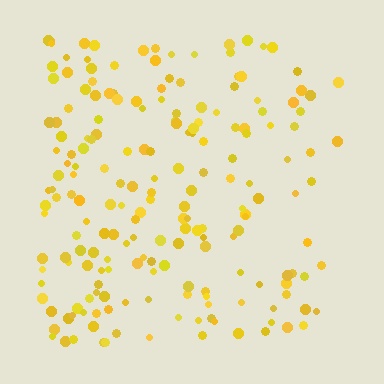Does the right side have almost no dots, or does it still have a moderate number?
Still a moderate number, just noticeably fewer than the left.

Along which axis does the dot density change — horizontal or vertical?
Horizontal.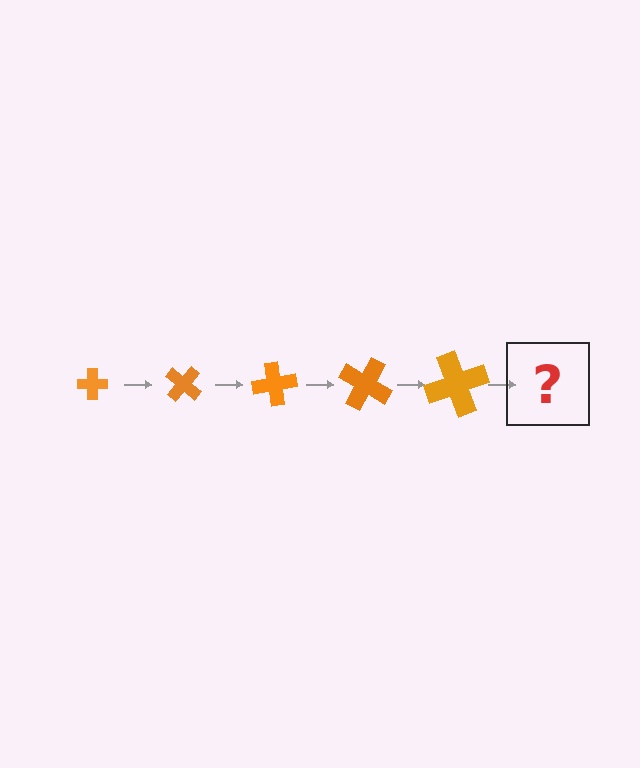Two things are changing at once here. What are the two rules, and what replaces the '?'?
The two rules are that the cross grows larger each step and it rotates 40 degrees each step. The '?' should be a cross, larger than the previous one and rotated 200 degrees from the start.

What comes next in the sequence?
The next element should be a cross, larger than the previous one and rotated 200 degrees from the start.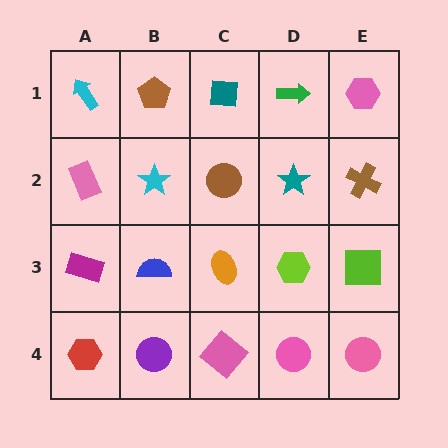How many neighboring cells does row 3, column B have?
4.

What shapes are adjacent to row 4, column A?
A magenta rectangle (row 3, column A), a purple circle (row 4, column B).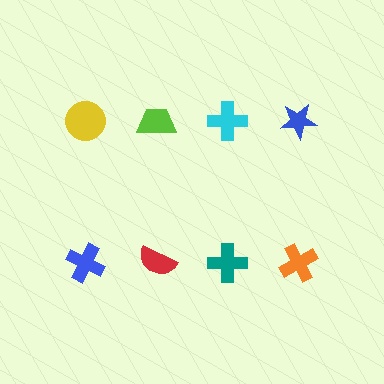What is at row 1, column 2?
A lime trapezoid.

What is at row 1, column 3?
A cyan cross.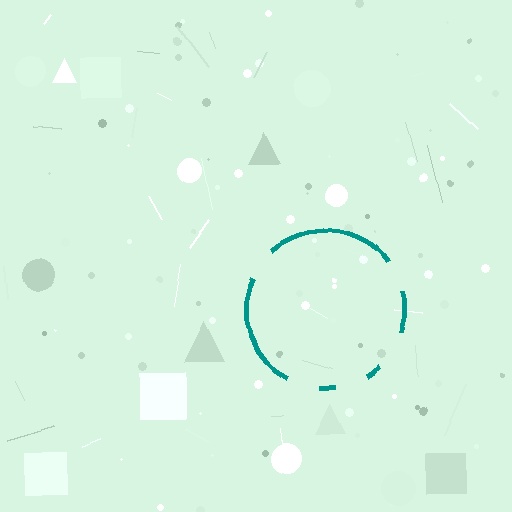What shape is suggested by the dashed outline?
The dashed outline suggests a circle.